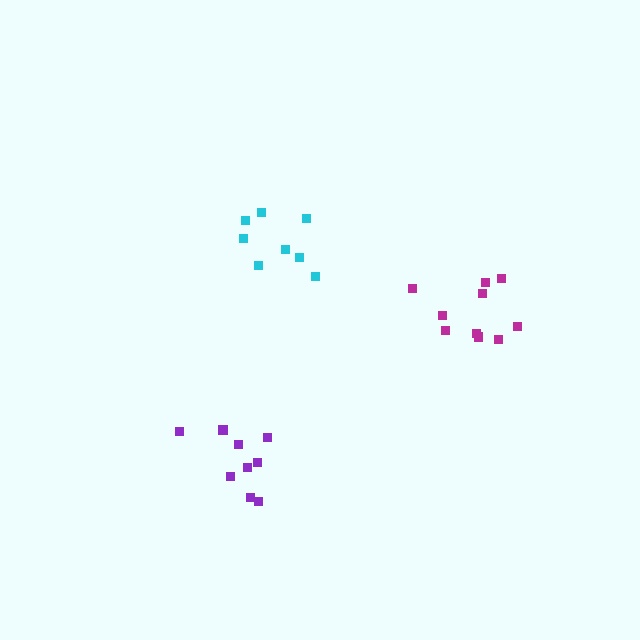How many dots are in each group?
Group 1: 8 dots, Group 2: 9 dots, Group 3: 10 dots (27 total).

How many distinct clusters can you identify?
There are 3 distinct clusters.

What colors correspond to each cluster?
The clusters are colored: cyan, purple, magenta.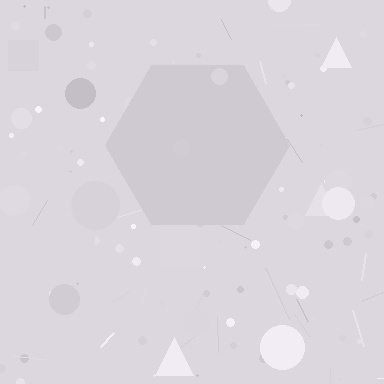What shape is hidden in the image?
A hexagon is hidden in the image.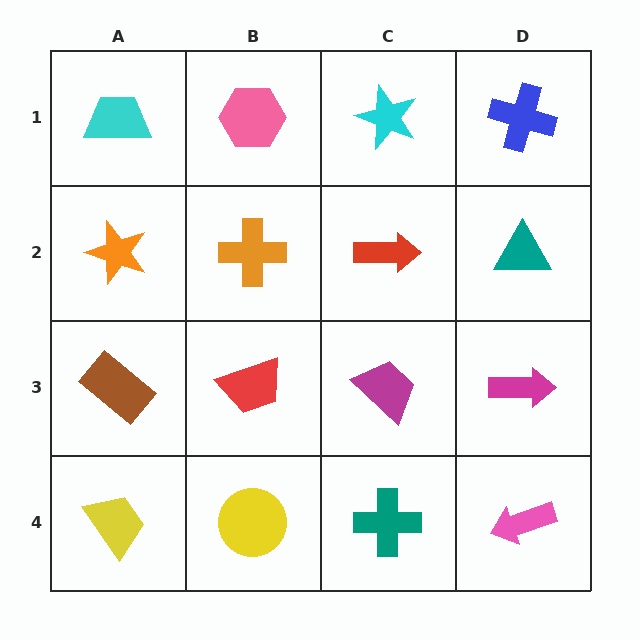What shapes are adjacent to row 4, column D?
A magenta arrow (row 3, column D), a teal cross (row 4, column C).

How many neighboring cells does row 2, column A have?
3.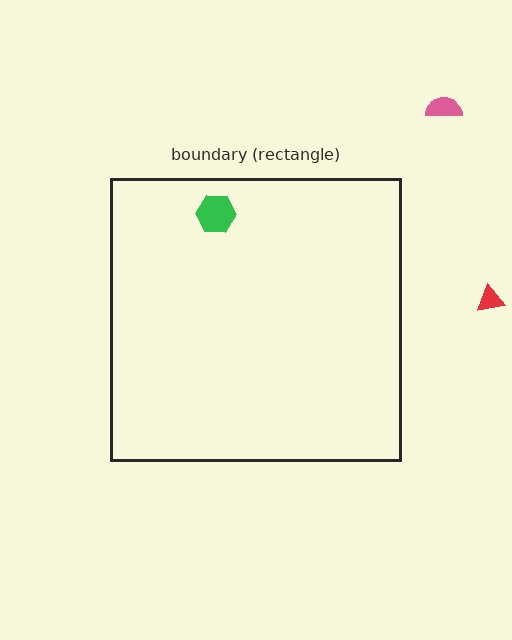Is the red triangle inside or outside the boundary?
Outside.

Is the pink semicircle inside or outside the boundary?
Outside.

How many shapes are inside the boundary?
1 inside, 2 outside.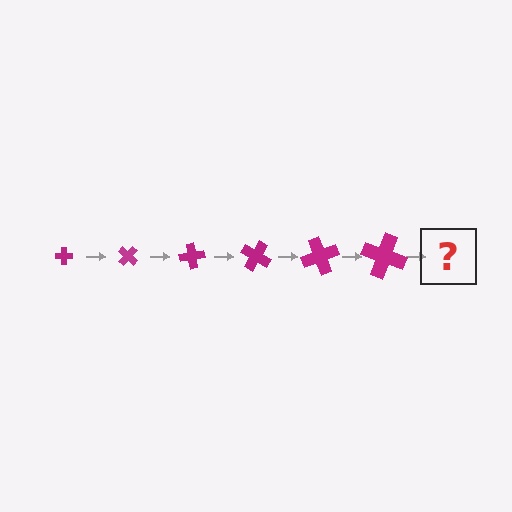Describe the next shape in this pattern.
It should be a cross, larger than the previous one and rotated 240 degrees from the start.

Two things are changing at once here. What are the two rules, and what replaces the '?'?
The two rules are that the cross grows larger each step and it rotates 40 degrees each step. The '?' should be a cross, larger than the previous one and rotated 240 degrees from the start.